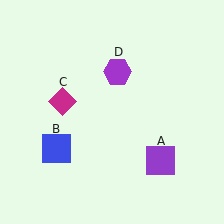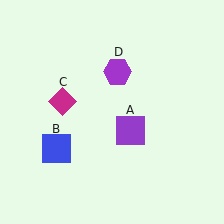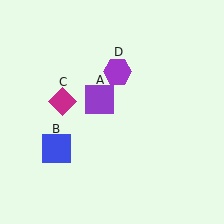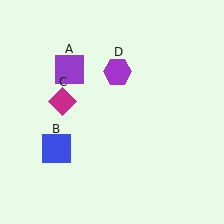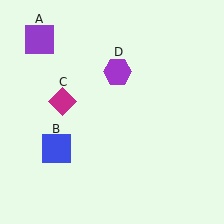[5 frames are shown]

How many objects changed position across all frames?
1 object changed position: purple square (object A).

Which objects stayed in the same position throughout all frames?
Blue square (object B) and magenta diamond (object C) and purple hexagon (object D) remained stationary.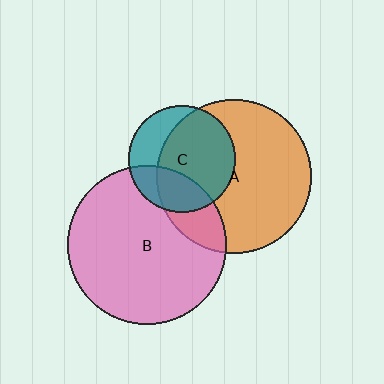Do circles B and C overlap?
Yes.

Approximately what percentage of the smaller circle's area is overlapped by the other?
Approximately 30%.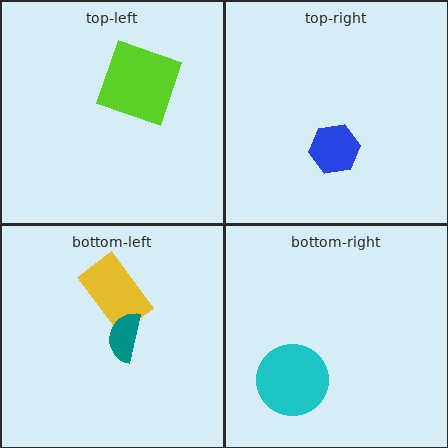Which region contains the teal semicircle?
The bottom-left region.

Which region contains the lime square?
The top-left region.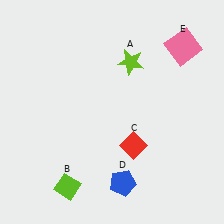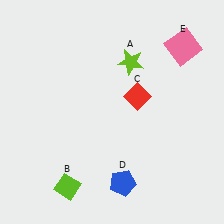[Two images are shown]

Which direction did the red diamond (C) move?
The red diamond (C) moved up.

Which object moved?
The red diamond (C) moved up.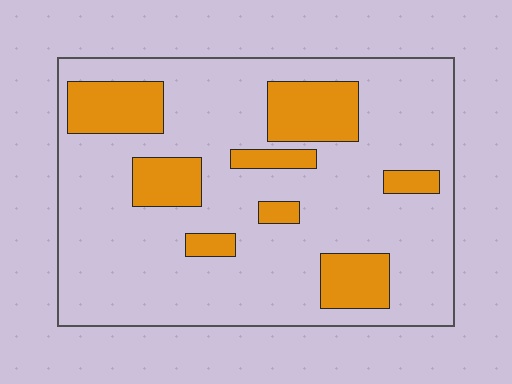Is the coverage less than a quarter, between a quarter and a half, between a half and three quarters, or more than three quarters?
Less than a quarter.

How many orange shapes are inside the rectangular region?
8.